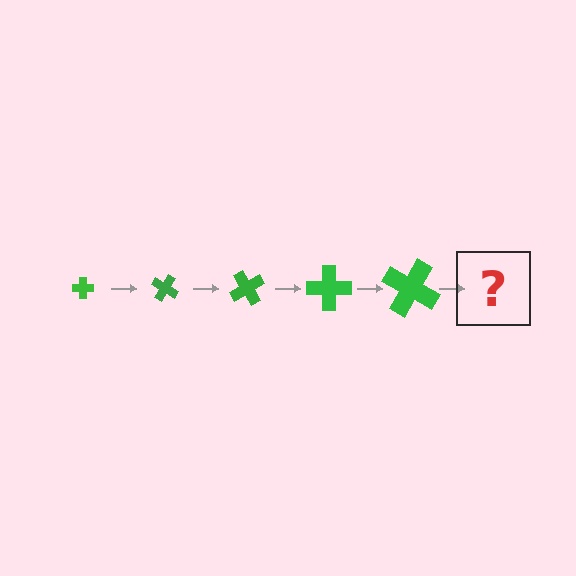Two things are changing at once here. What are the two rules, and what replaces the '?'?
The two rules are that the cross grows larger each step and it rotates 30 degrees each step. The '?' should be a cross, larger than the previous one and rotated 150 degrees from the start.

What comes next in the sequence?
The next element should be a cross, larger than the previous one and rotated 150 degrees from the start.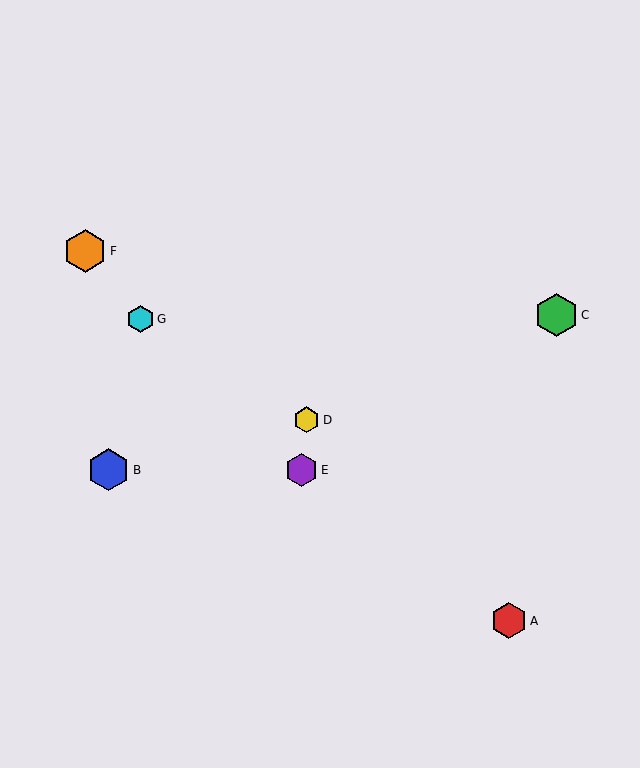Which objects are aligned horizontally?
Objects B, E are aligned horizontally.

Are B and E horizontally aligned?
Yes, both are at y≈470.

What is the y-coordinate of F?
Object F is at y≈251.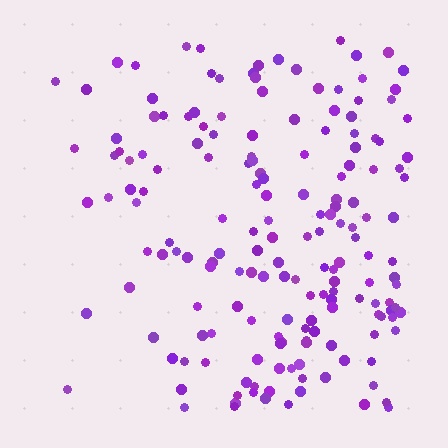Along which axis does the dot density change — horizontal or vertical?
Horizontal.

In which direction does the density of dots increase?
From left to right, with the right side densest.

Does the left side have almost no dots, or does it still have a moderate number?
Still a moderate number, just noticeably fewer than the right.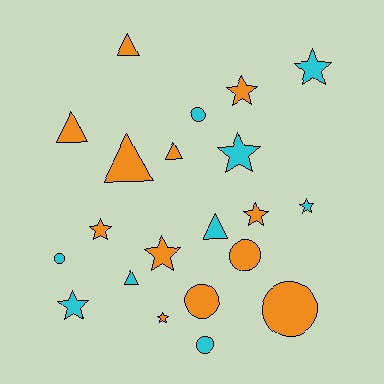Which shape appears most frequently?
Star, with 9 objects.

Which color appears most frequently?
Orange, with 12 objects.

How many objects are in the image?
There are 21 objects.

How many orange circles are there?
There are 3 orange circles.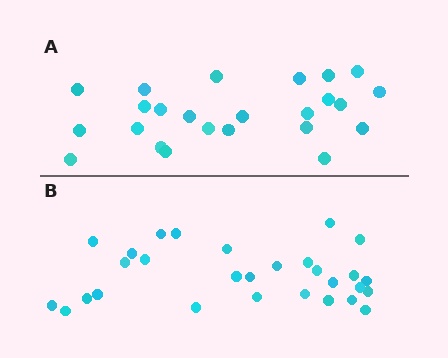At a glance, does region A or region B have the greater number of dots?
Region B (the bottom region) has more dots.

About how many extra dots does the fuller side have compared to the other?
Region B has about 5 more dots than region A.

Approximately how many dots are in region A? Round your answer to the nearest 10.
About 20 dots. (The exact count is 24, which rounds to 20.)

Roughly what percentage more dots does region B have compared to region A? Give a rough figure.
About 20% more.